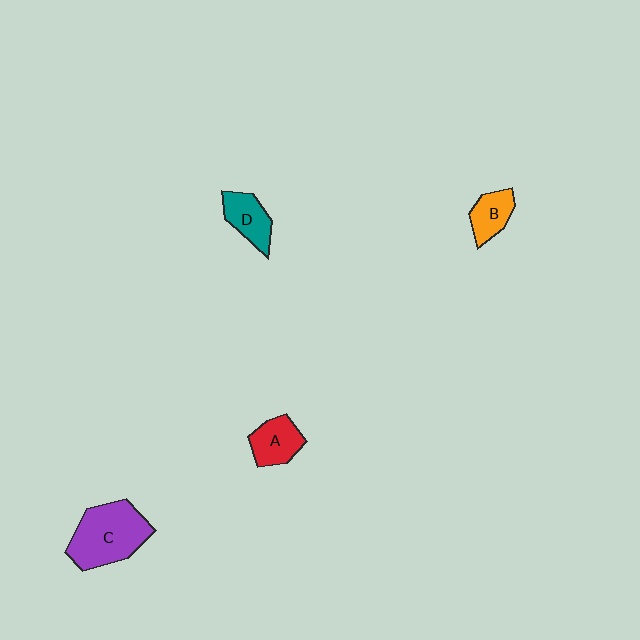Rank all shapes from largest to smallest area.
From largest to smallest: C (purple), A (red), D (teal), B (orange).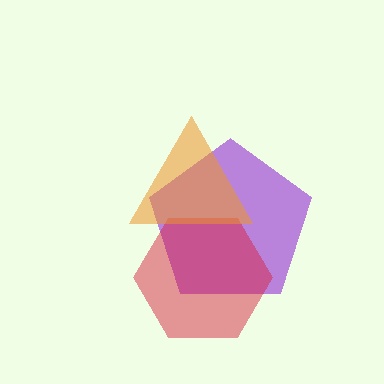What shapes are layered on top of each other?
The layered shapes are: a purple pentagon, a red hexagon, an orange triangle.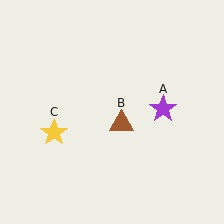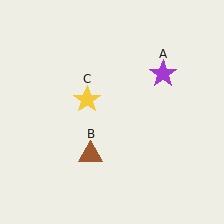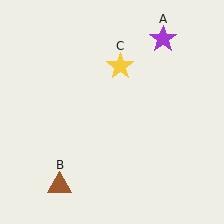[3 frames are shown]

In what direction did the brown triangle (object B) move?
The brown triangle (object B) moved down and to the left.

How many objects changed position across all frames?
3 objects changed position: purple star (object A), brown triangle (object B), yellow star (object C).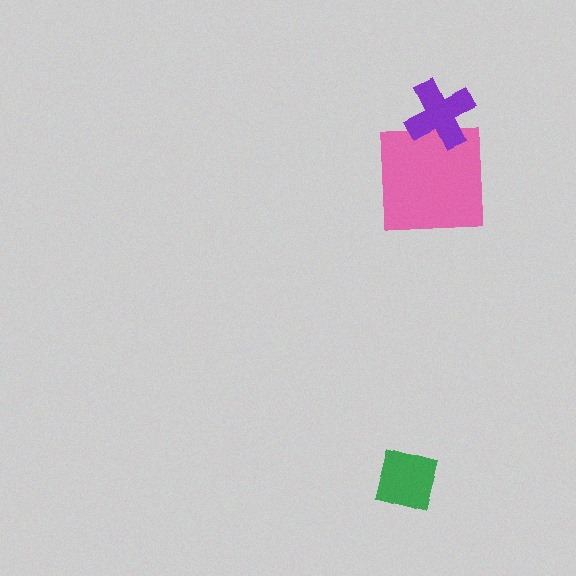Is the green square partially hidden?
No, no other shape covers it.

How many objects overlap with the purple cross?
1 object overlaps with the purple cross.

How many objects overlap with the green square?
0 objects overlap with the green square.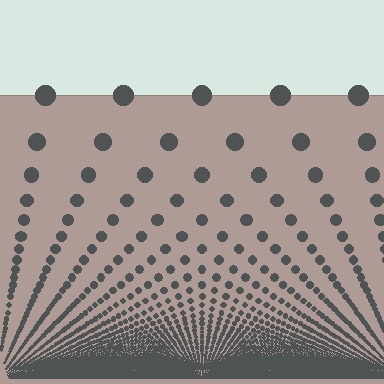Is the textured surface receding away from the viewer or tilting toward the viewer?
The surface appears to tilt toward the viewer. Texture elements get larger and sparser toward the top.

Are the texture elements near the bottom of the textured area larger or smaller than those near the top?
Smaller. The gradient is inverted — elements near the bottom are smaller and denser.